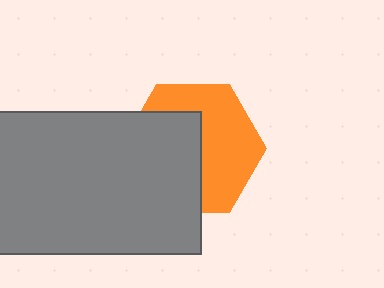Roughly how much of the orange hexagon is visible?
About half of it is visible (roughly 53%).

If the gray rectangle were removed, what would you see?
You would see the complete orange hexagon.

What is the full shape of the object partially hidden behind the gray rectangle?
The partially hidden object is an orange hexagon.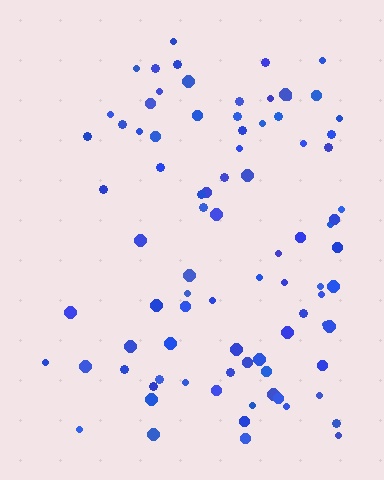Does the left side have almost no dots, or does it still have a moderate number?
Still a moderate number, just noticeably fewer than the right.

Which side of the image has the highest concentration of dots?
The right.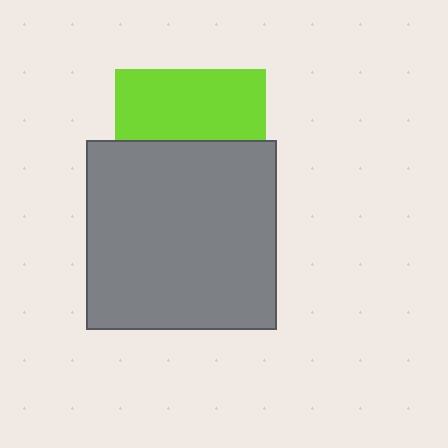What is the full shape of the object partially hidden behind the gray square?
The partially hidden object is a lime square.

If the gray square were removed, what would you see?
You would see the complete lime square.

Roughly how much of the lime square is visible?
About half of it is visible (roughly 47%).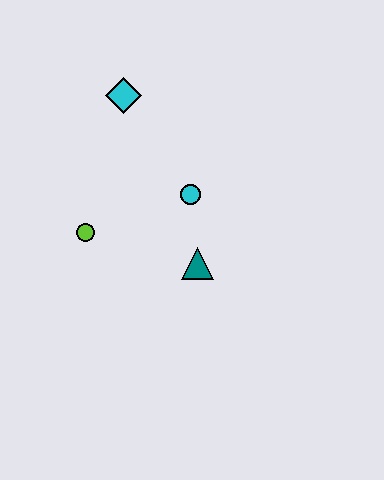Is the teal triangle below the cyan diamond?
Yes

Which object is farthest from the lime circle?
The cyan diamond is farthest from the lime circle.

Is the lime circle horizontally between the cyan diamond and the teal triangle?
No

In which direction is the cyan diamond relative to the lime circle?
The cyan diamond is above the lime circle.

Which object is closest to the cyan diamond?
The cyan circle is closest to the cyan diamond.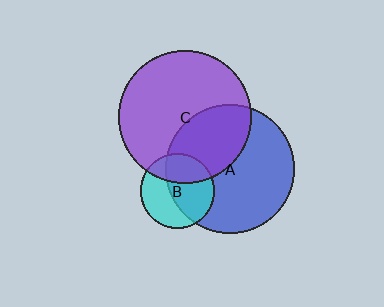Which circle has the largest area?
Circle C (purple).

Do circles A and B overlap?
Yes.